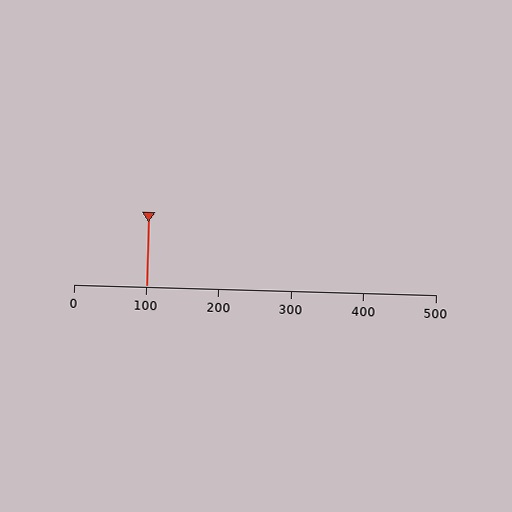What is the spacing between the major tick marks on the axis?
The major ticks are spaced 100 apart.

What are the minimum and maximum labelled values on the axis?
The axis runs from 0 to 500.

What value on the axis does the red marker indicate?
The marker indicates approximately 100.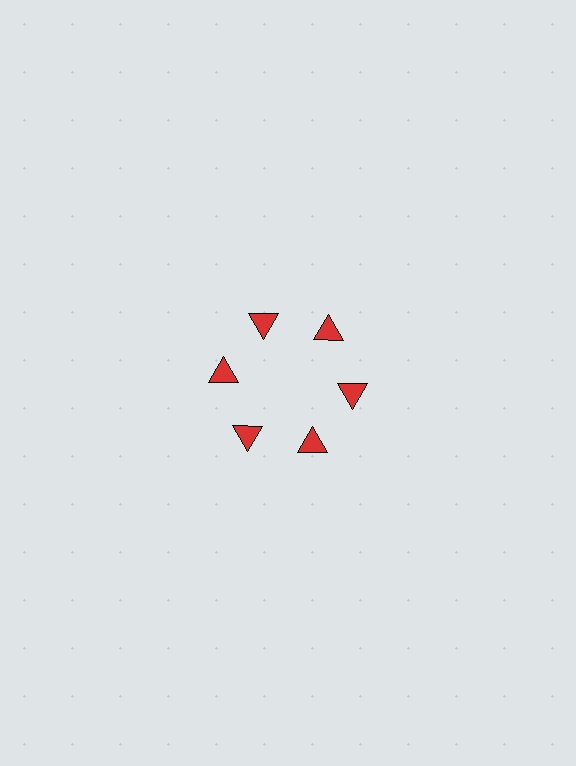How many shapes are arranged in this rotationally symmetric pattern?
There are 6 shapes, arranged in 6 groups of 1.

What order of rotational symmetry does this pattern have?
This pattern has 6-fold rotational symmetry.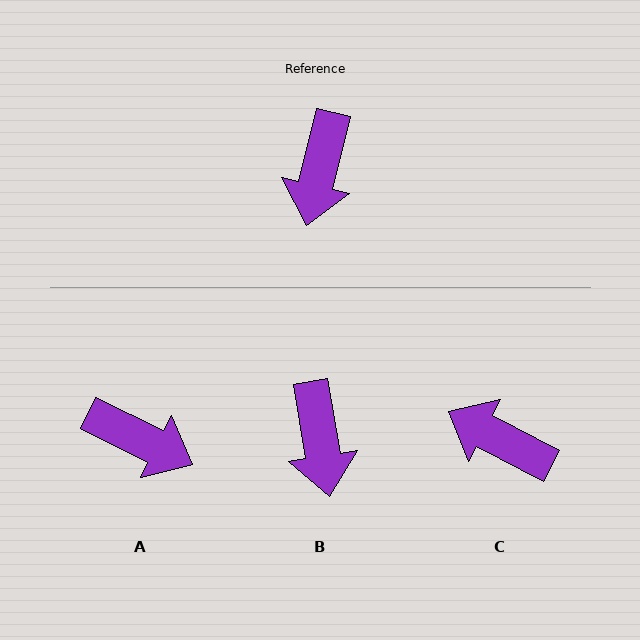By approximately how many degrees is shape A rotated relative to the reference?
Approximately 77 degrees counter-clockwise.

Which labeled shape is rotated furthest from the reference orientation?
C, about 104 degrees away.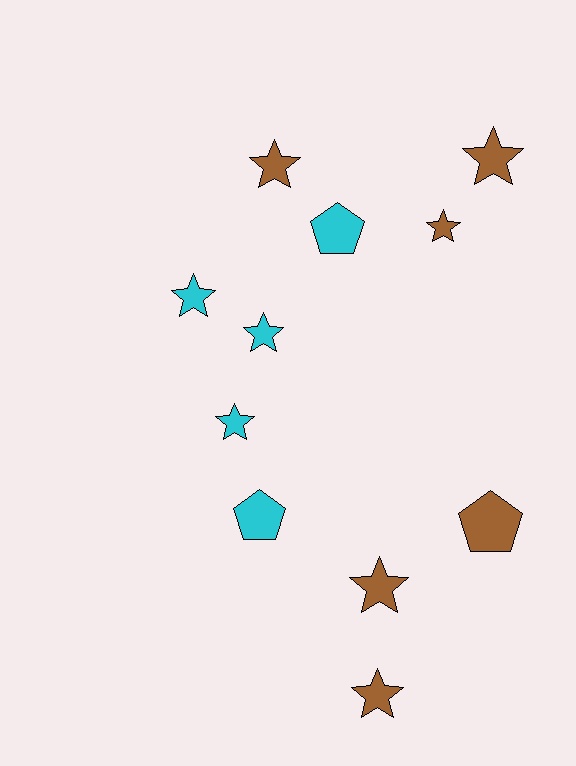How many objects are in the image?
There are 11 objects.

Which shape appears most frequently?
Star, with 8 objects.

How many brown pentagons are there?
There is 1 brown pentagon.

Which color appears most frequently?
Brown, with 6 objects.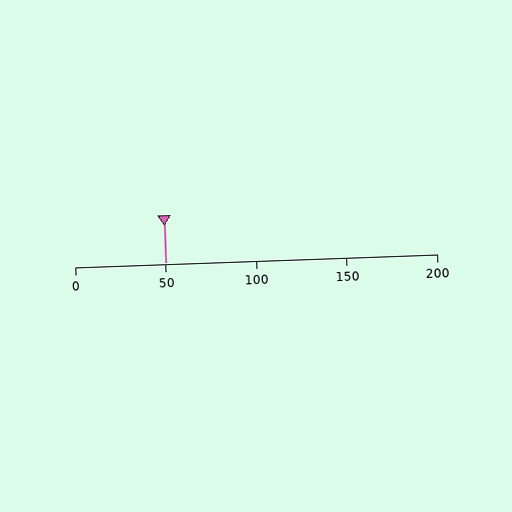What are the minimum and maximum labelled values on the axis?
The axis runs from 0 to 200.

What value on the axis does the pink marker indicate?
The marker indicates approximately 50.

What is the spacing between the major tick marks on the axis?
The major ticks are spaced 50 apart.